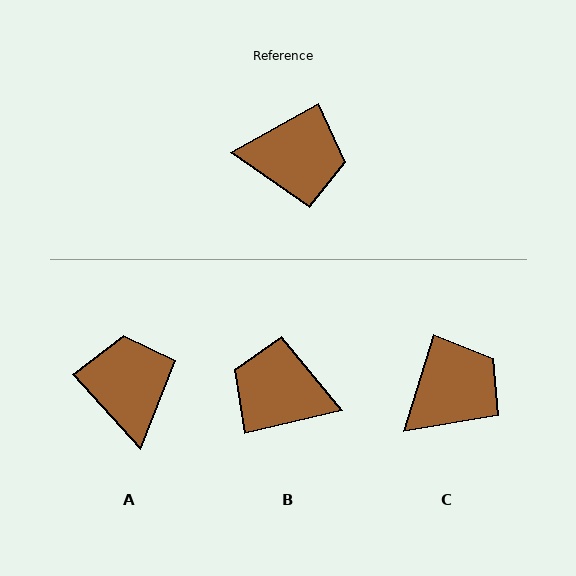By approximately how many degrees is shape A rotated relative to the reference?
Approximately 103 degrees counter-clockwise.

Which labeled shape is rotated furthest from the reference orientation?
B, about 164 degrees away.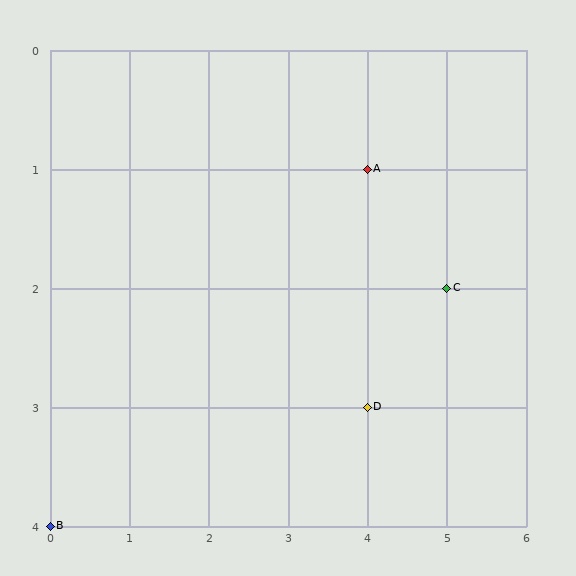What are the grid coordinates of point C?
Point C is at grid coordinates (5, 2).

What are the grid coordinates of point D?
Point D is at grid coordinates (4, 3).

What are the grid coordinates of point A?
Point A is at grid coordinates (4, 1).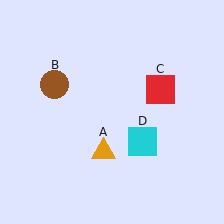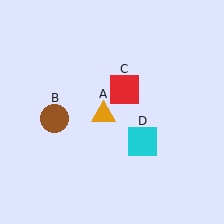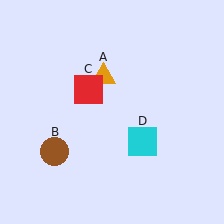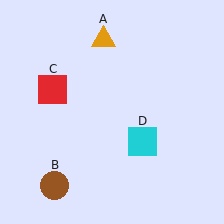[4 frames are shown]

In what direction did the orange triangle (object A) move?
The orange triangle (object A) moved up.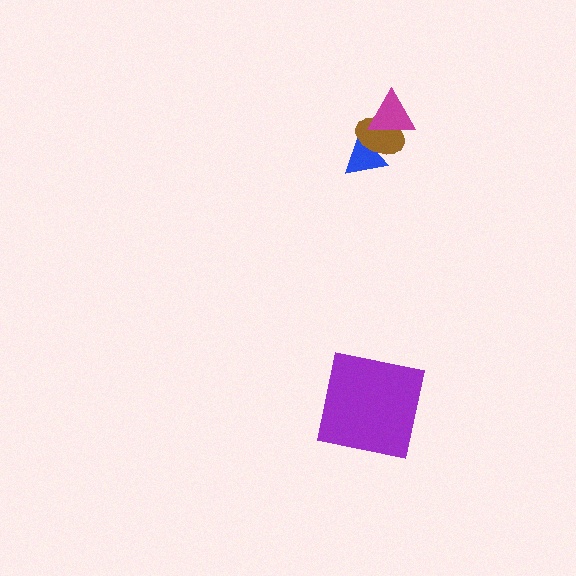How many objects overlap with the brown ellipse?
2 objects overlap with the brown ellipse.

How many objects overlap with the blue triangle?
1 object overlaps with the blue triangle.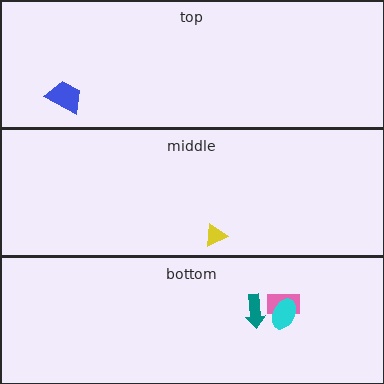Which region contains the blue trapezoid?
The top region.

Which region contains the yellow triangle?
The middle region.